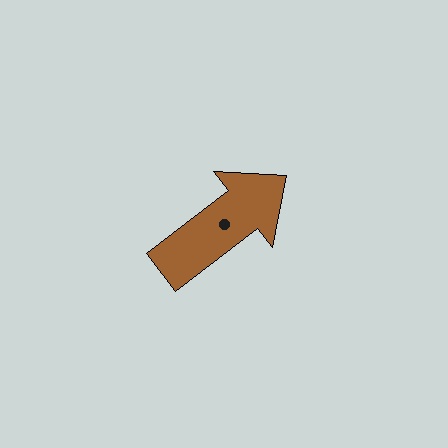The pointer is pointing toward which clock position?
Roughly 2 o'clock.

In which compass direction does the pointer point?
Northeast.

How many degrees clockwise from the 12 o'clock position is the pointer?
Approximately 52 degrees.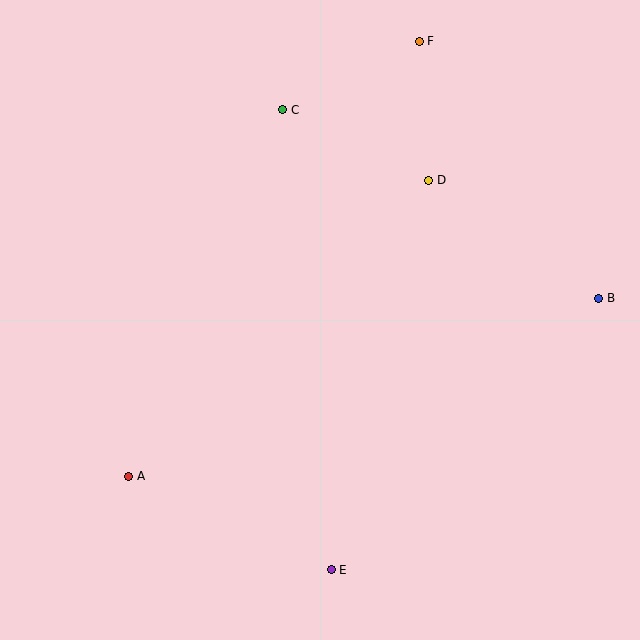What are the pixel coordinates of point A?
Point A is at (129, 476).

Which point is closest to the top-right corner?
Point F is closest to the top-right corner.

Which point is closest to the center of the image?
Point D at (429, 180) is closest to the center.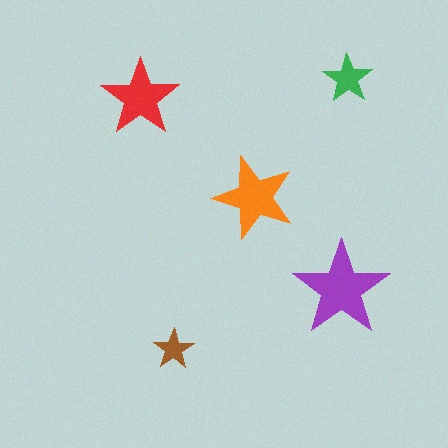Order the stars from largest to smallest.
the purple one, the orange one, the red one, the green one, the brown one.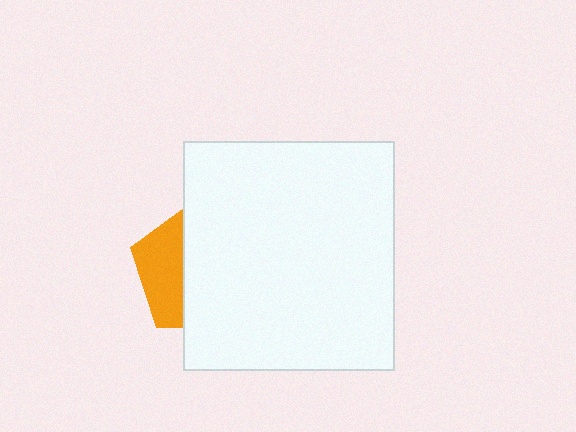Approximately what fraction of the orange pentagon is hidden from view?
Roughly 65% of the orange pentagon is hidden behind the white rectangle.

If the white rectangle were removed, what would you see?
You would see the complete orange pentagon.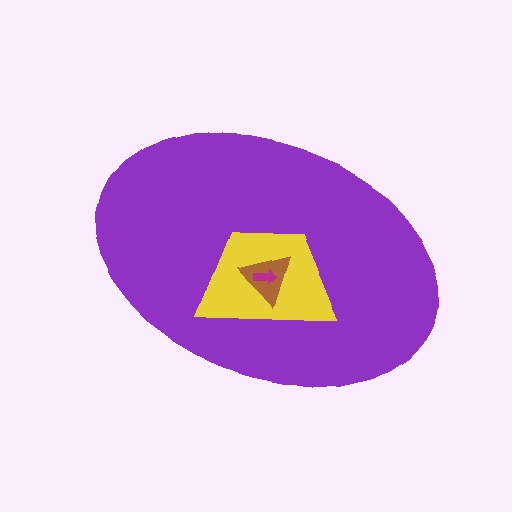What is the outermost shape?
The purple ellipse.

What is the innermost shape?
The magenta arrow.